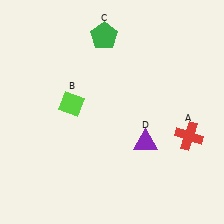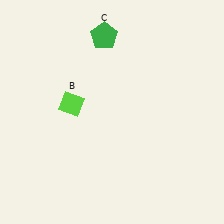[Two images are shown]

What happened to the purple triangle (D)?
The purple triangle (D) was removed in Image 2. It was in the bottom-right area of Image 1.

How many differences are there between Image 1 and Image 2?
There are 2 differences between the two images.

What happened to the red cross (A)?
The red cross (A) was removed in Image 2. It was in the bottom-right area of Image 1.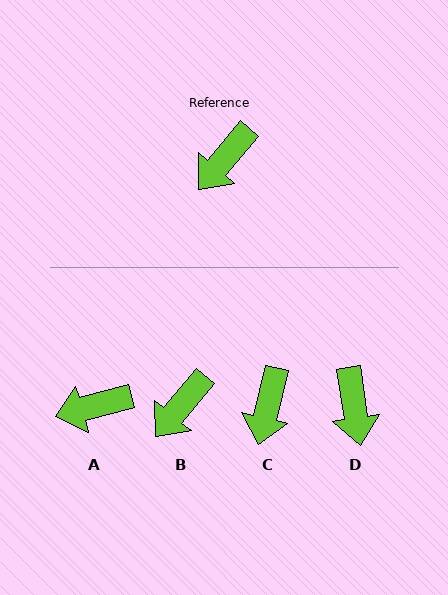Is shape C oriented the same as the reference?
No, it is off by about 26 degrees.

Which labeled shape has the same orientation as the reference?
B.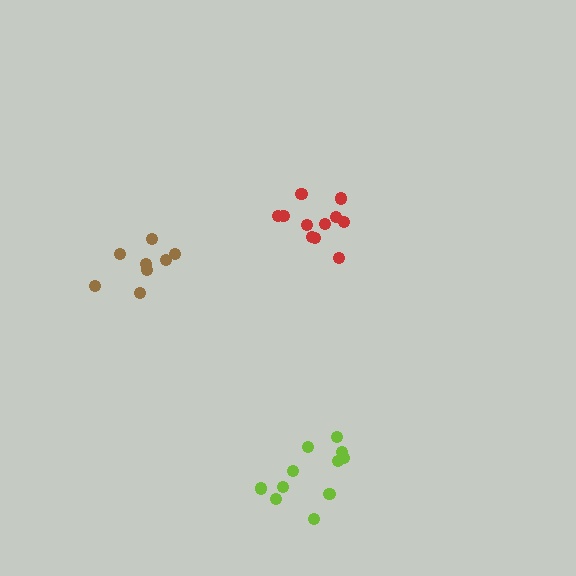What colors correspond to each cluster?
The clusters are colored: red, brown, lime.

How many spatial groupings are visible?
There are 3 spatial groupings.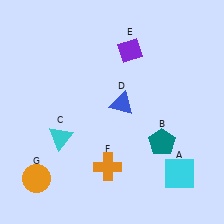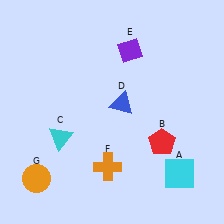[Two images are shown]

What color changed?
The pentagon (B) changed from teal in Image 1 to red in Image 2.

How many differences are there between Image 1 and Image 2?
There is 1 difference between the two images.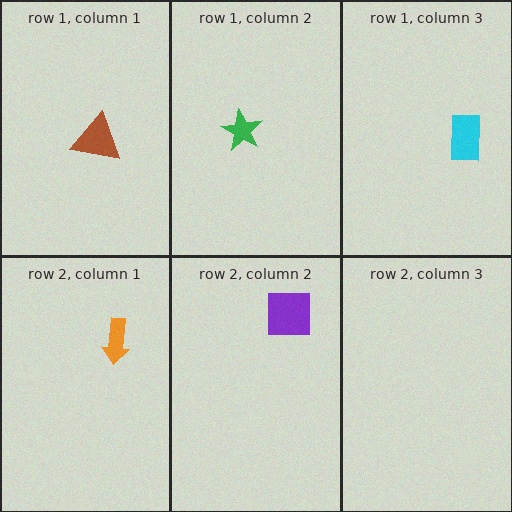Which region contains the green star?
The row 1, column 2 region.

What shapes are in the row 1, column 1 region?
The brown triangle.